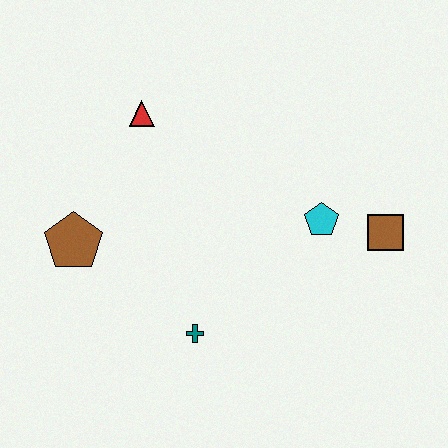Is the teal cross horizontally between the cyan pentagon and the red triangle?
Yes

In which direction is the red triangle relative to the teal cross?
The red triangle is above the teal cross.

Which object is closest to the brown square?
The cyan pentagon is closest to the brown square.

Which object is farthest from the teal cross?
The red triangle is farthest from the teal cross.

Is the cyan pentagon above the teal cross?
Yes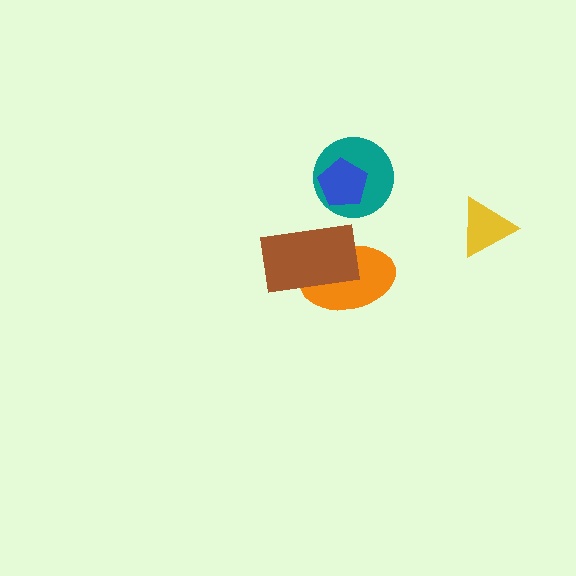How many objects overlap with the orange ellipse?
1 object overlaps with the orange ellipse.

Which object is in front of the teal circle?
The blue pentagon is in front of the teal circle.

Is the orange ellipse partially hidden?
Yes, it is partially covered by another shape.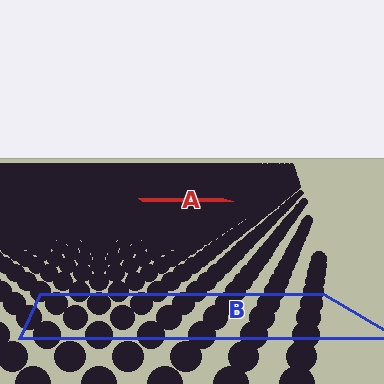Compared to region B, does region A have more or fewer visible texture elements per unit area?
Region A has more texture elements per unit area — they are packed more densely because it is farther away.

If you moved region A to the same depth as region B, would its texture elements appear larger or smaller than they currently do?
They would appear larger. At a closer depth, the same texture elements are projected at a bigger on-screen size.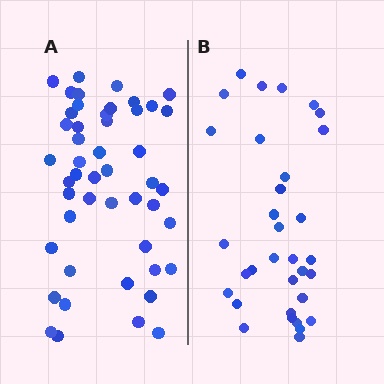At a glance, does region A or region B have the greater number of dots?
Region A (the left region) has more dots.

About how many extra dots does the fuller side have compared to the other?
Region A has approximately 15 more dots than region B.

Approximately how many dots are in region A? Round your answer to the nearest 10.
About 50 dots. (The exact count is 48, which rounds to 50.)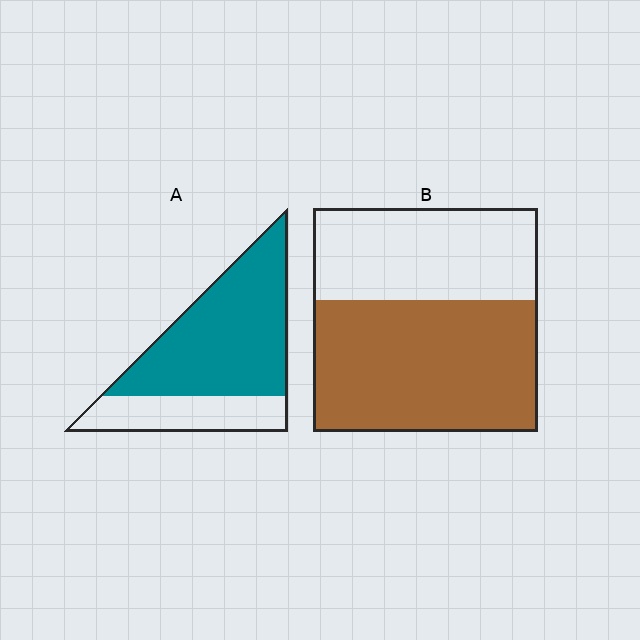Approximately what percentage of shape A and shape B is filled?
A is approximately 70% and B is approximately 60%.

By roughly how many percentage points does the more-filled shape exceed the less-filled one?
By roughly 10 percentage points (A over B).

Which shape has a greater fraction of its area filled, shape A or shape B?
Shape A.